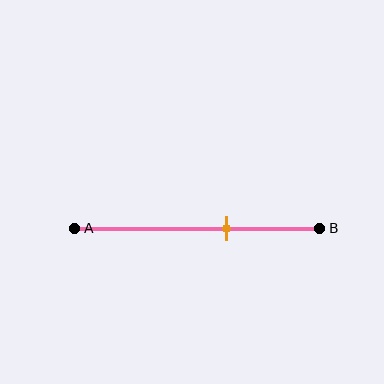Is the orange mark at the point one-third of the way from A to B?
No, the mark is at about 60% from A, not at the 33% one-third point.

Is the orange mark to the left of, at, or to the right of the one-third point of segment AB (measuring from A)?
The orange mark is to the right of the one-third point of segment AB.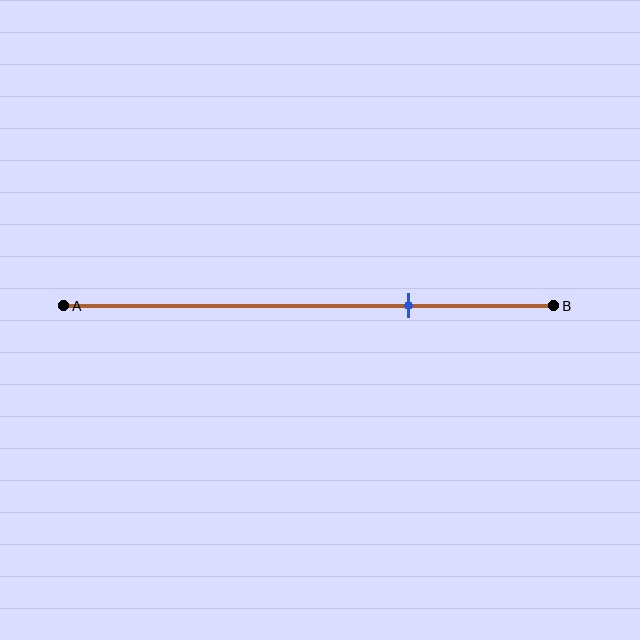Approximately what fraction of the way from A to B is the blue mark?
The blue mark is approximately 70% of the way from A to B.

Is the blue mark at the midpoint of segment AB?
No, the mark is at about 70% from A, not at the 50% midpoint.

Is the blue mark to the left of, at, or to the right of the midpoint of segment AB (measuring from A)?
The blue mark is to the right of the midpoint of segment AB.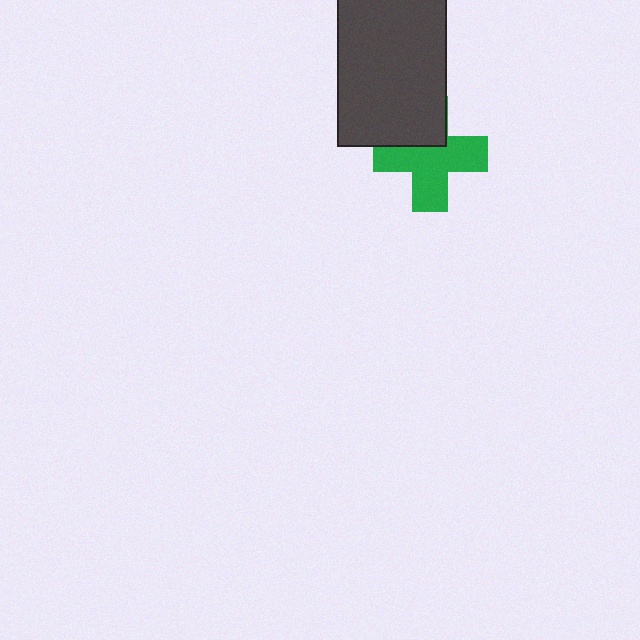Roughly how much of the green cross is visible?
Most of it is visible (roughly 67%).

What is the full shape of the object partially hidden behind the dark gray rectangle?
The partially hidden object is a green cross.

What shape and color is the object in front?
The object in front is a dark gray rectangle.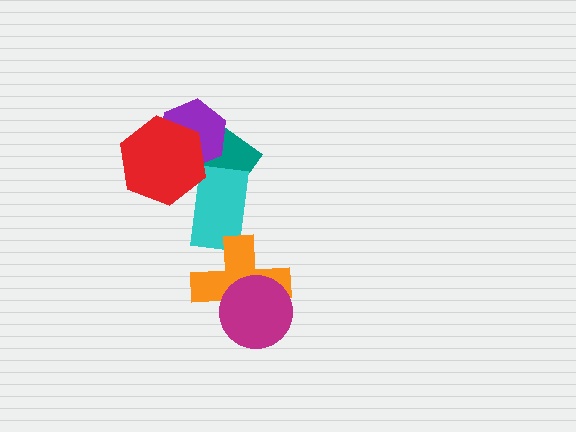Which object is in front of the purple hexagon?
The red hexagon is in front of the purple hexagon.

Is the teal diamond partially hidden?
Yes, it is partially covered by another shape.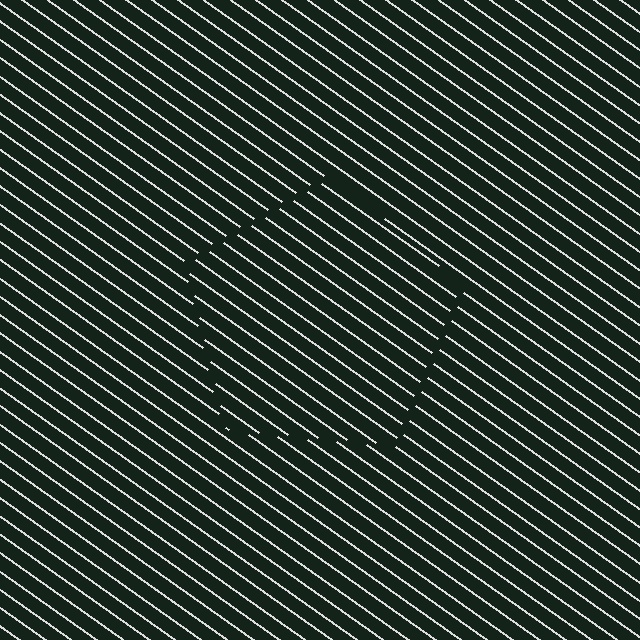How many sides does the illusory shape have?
5 sides — the line-ends trace a pentagon.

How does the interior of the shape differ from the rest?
The interior of the shape contains the same grating, shifted by half a period — the contour is defined by the phase discontinuity where line-ends from the inner and outer gratings abut.